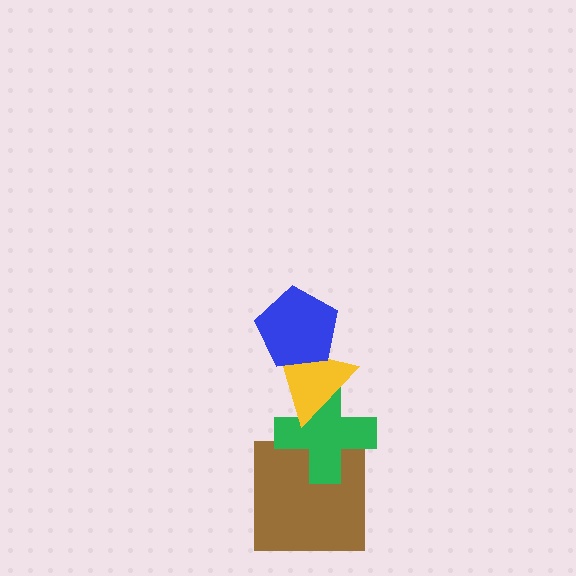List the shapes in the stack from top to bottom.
From top to bottom: the blue pentagon, the yellow triangle, the green cross, the brown square.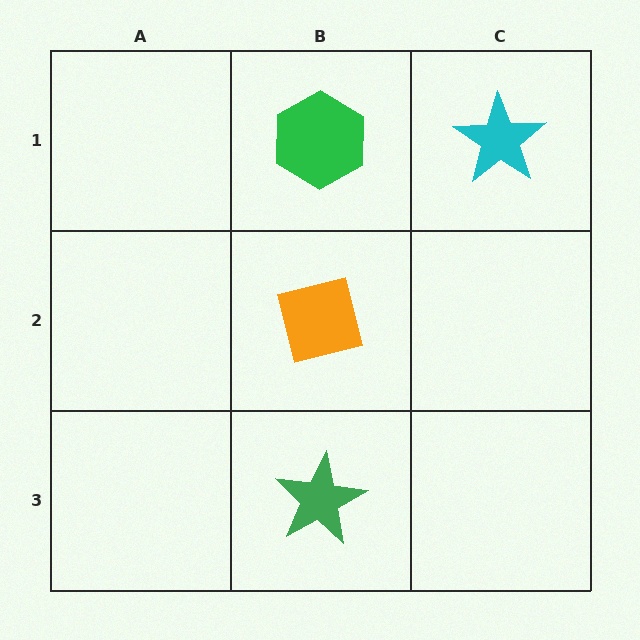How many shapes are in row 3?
1 shape.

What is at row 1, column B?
A green hexagon.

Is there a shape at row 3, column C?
No, that cell is empty.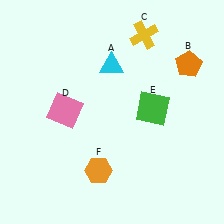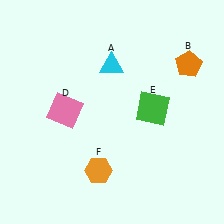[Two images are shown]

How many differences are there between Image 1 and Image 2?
There is 1 difference between the two images.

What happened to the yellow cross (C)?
The yellow cross (C) was removed in Image 2. It was in the top-right area of Image 1.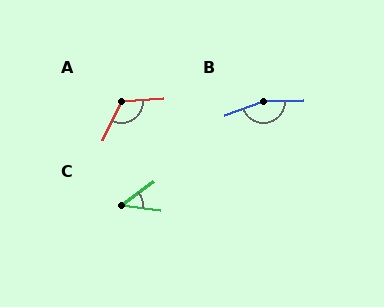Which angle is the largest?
B, at approximately 163 degrees.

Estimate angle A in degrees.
Approximately 119 degrees.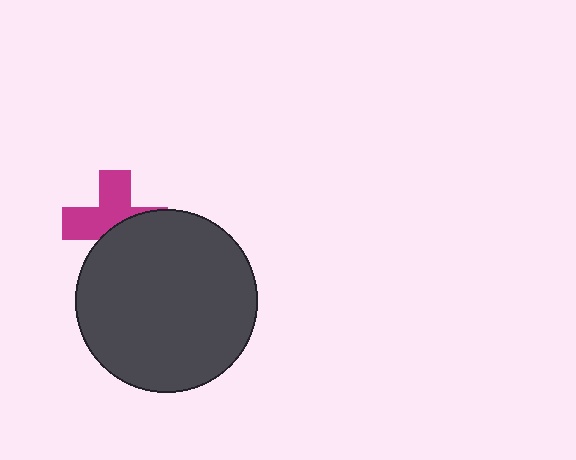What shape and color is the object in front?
The object in front is a dark gray circle.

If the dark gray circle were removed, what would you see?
You would see the complete magenta cross.